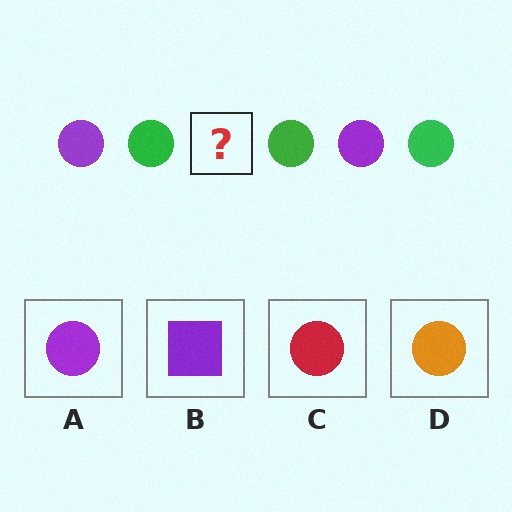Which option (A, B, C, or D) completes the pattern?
A.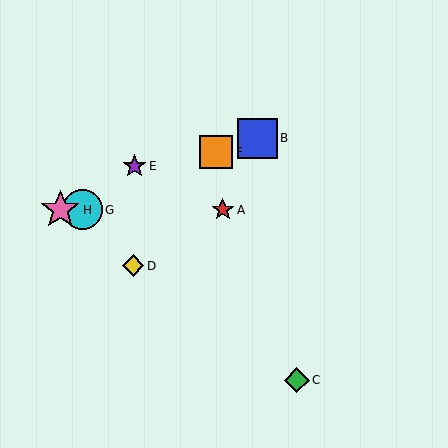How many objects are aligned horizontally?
3 objects (A, G, H) are aligned horizontally.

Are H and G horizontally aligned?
Yes, both are at y≈210.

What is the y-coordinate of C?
Object C is at y≈380.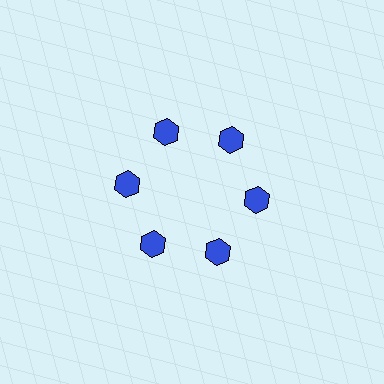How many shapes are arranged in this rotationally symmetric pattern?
There are 6 shapes, arranged in 6 groups of 1.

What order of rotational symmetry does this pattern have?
This pattern has 6-fold rotational symmetry.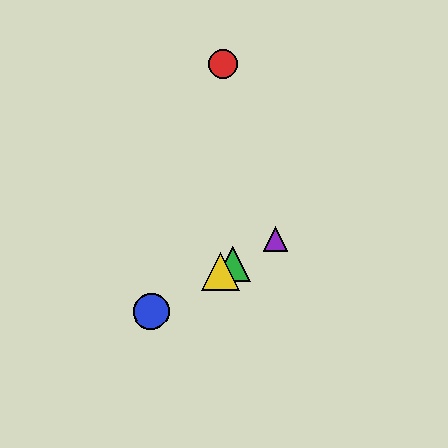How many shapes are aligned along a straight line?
4 shapes (the blue circle, the green triangle, the yellow triangle, the purple triangle) are aligned along a straight line.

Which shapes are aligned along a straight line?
The blue circle, the green triangle, the yellow triangle, the purple triangle are aligned along a straight line.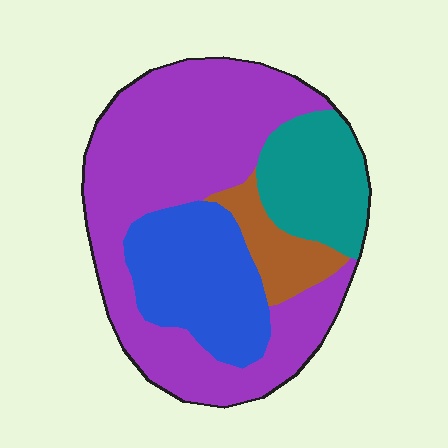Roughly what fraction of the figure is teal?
Teal takes up about one sixth (1/6) of the figure.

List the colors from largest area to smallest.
From largest to smallest: purple, blue, teal, brown.